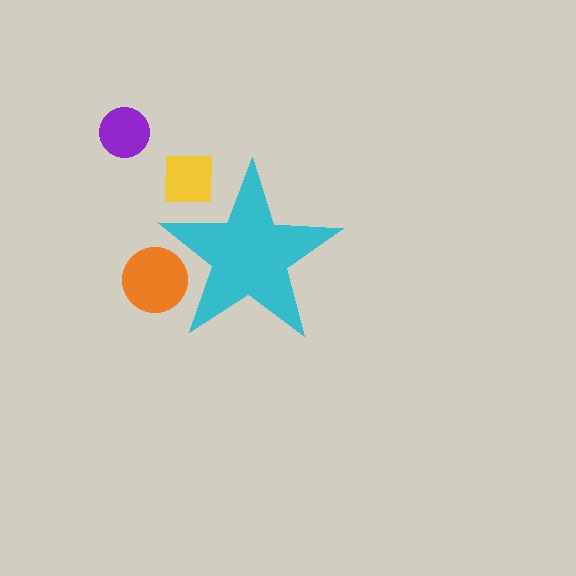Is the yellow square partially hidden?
Yes, the yellow square is partially hidden behind the cyan star.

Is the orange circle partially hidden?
Yes, the orange circle is partially hidden behind the cyan star.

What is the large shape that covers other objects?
A cyan star.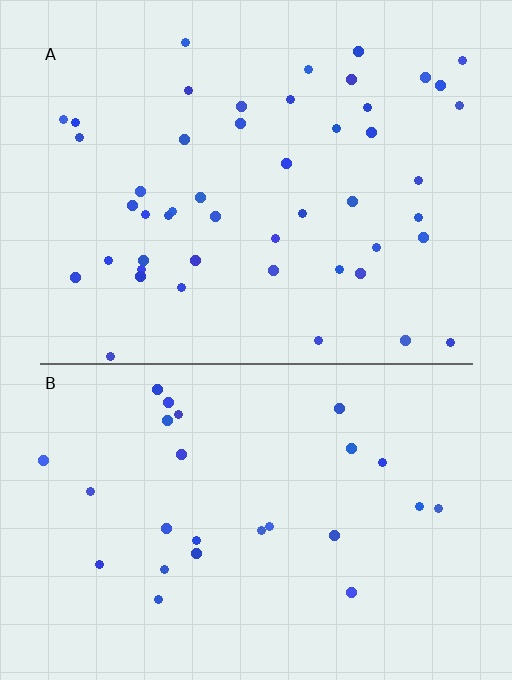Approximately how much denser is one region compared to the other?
Approximately 1.9× — region A over region B.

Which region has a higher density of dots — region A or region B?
A (the top).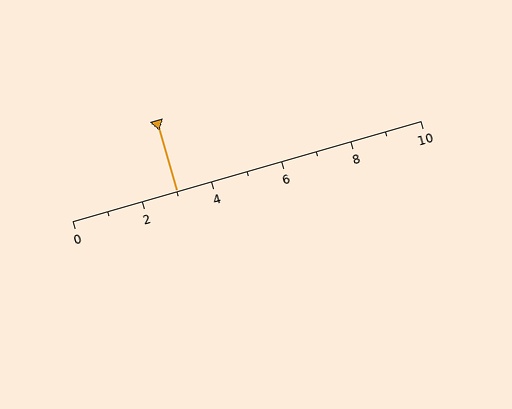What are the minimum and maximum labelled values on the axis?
The axis runs from 0 to 10.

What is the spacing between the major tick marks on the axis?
The major ticks are spaced 2 apart.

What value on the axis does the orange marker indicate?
The marker indicates approximately 3.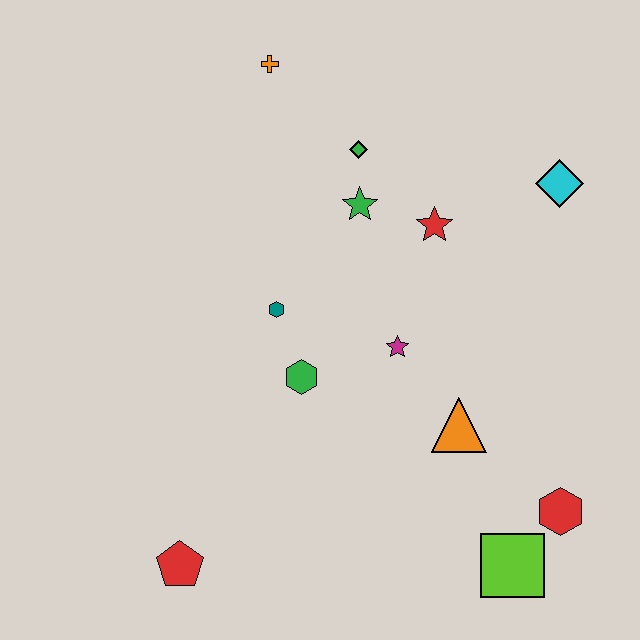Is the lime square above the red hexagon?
No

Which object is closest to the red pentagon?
The green hexagon is closest to the red pentagon.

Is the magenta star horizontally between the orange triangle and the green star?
Yes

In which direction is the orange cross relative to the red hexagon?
The orange cross is above the red hexagon.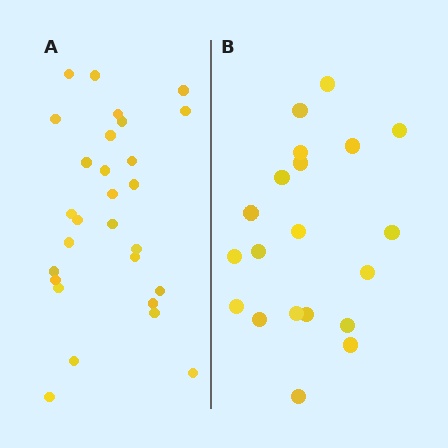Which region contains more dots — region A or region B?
Region A (the left region) has more dots.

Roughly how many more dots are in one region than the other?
Region A has roughly 8 or so more dots than region B.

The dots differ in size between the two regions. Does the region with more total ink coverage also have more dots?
No. Region B has more total ink coverage because its dots are larger, but region A actually contains more individual dots. Total area can be misleading — the number of items is what matters here.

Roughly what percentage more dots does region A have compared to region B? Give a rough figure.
About 40% more.